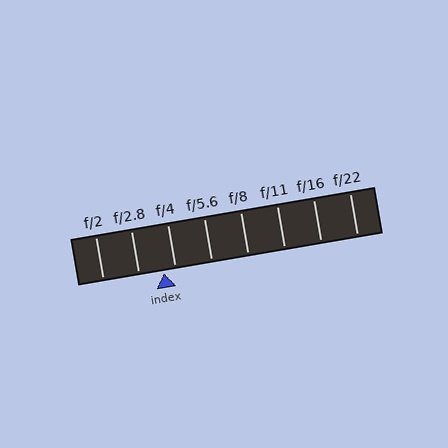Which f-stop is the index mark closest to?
The index mark is closest to f/4.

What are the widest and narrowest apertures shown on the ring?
The widest aperture shown is f/2 and the narrowest is f/22.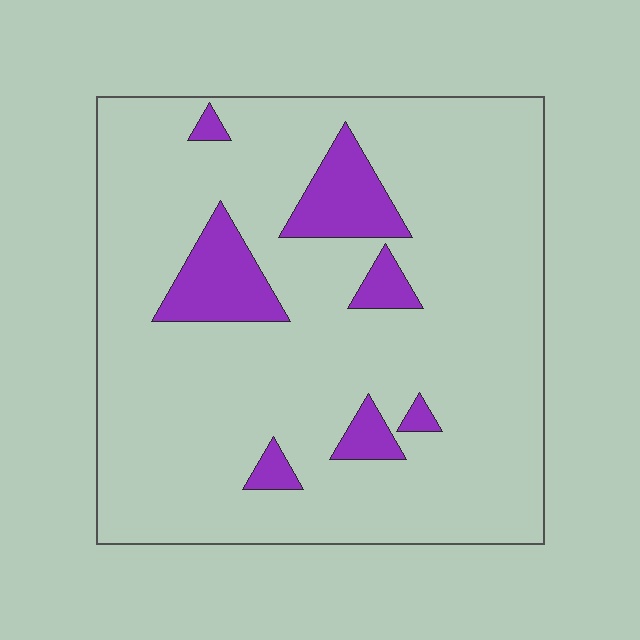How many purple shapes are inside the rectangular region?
7.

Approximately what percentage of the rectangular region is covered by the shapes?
Approximately 15%.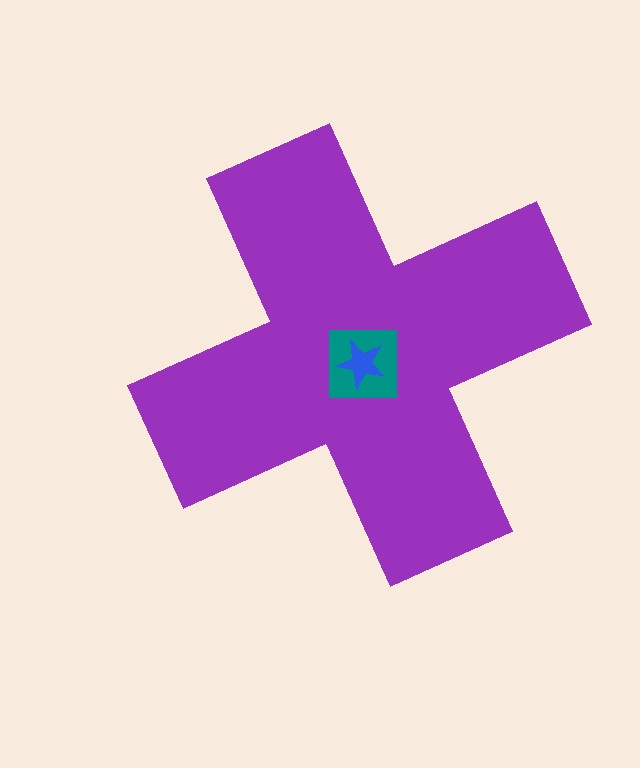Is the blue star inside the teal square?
Yes.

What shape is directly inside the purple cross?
The teal square.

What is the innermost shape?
The blue star.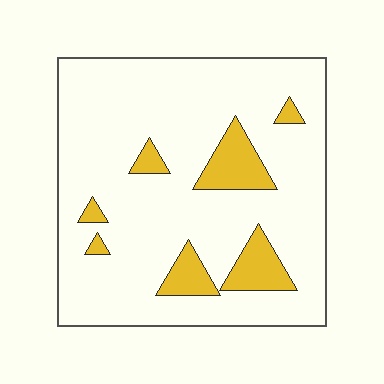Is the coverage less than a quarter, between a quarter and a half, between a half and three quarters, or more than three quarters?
Less than a quarter.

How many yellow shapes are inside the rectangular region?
7.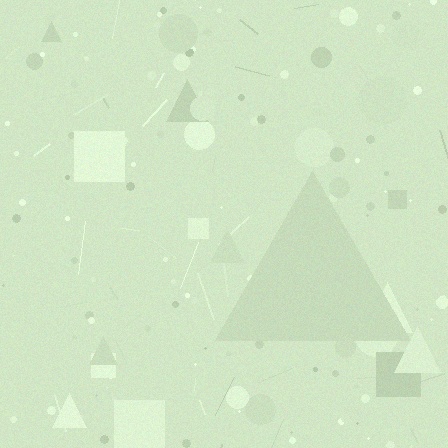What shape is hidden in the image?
A triangle is hidden in the image.